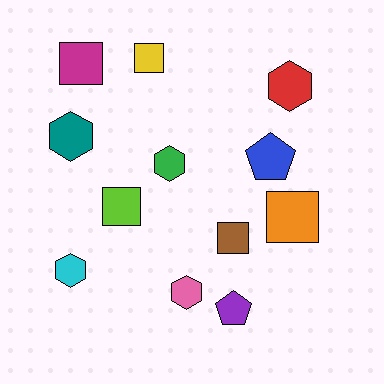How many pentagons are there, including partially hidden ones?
There are 2 pentagons.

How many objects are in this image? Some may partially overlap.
There are 12 objects.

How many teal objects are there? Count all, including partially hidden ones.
There is 1 teal object.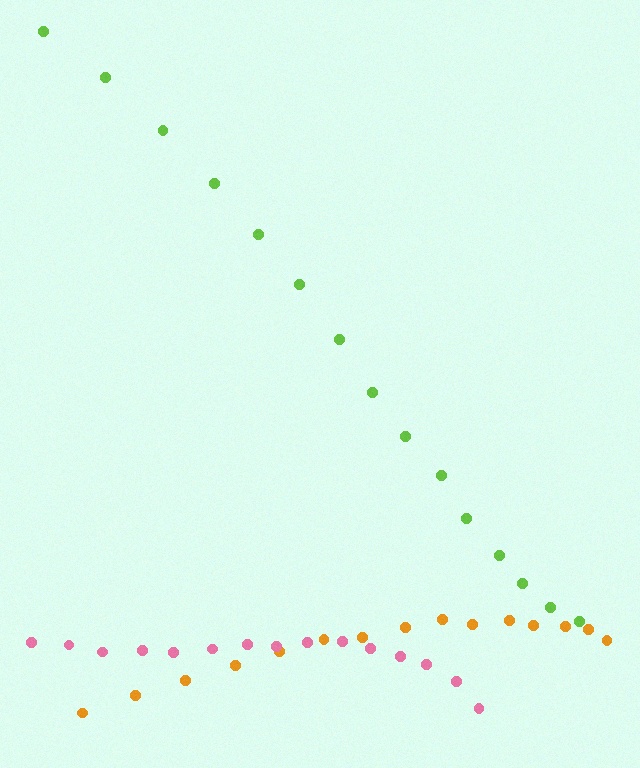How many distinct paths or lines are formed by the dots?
There are 3 distinct paths.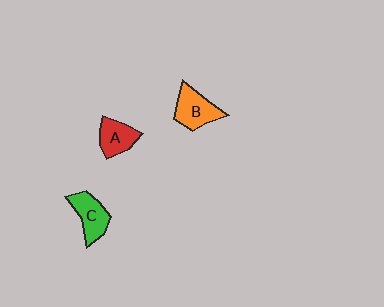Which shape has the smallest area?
Shape A (red).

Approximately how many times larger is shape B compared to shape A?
Approximately 1.2 times.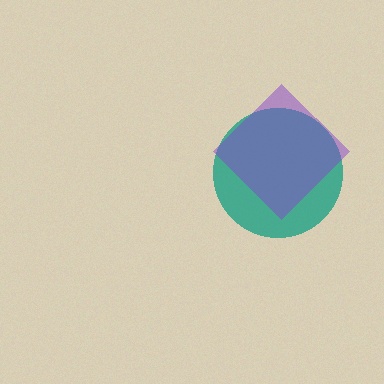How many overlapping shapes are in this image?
There are 2 overlapping shapes in the image.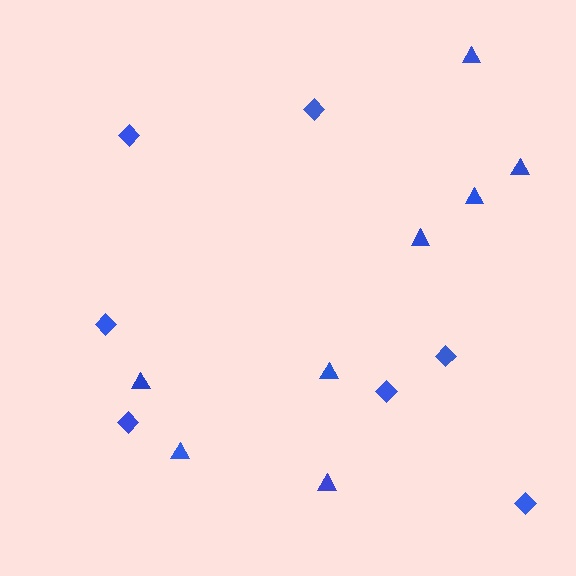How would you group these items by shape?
There are 2 groups: one group of triangles (8) and one group of diamonds (7).